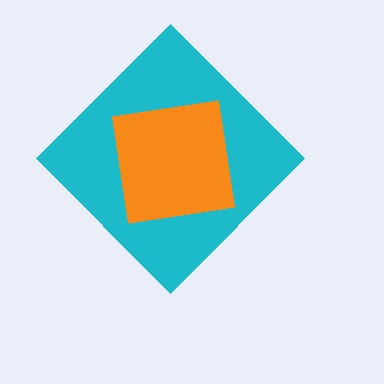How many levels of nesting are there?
2.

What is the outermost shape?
The cyan diamond.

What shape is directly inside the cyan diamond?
The orange square.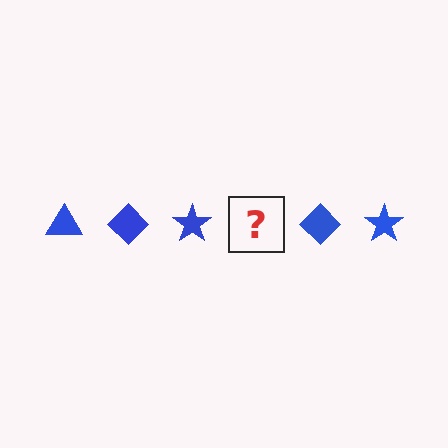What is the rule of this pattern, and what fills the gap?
The rule is that the pattern cycles through triangle, diamond, star shapes in blue. The gap should be filled with a blue triangle.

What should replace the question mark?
The question mark should be replaced with a blue triangle.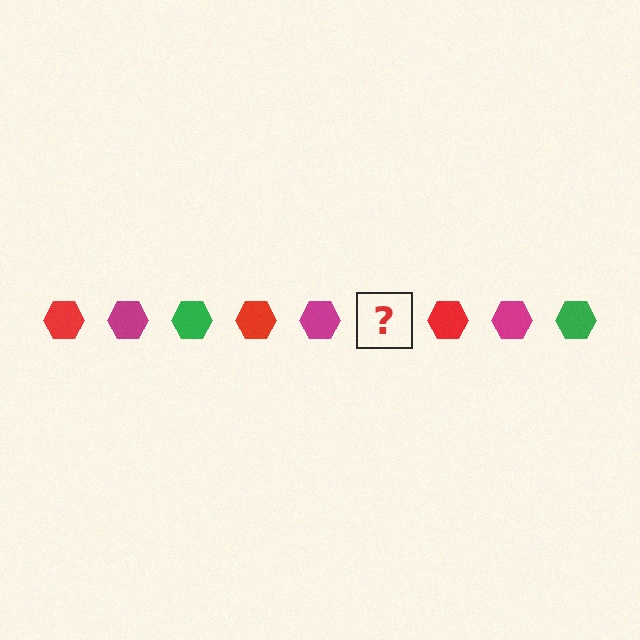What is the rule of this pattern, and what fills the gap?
The rule is that the pattern cycles through red, magenta, green hexagons. The gap should be filled with a green hexagon.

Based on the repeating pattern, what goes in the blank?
The blank should be a green hexagon.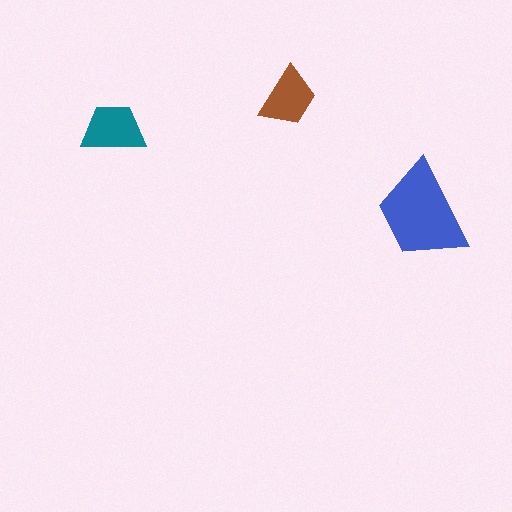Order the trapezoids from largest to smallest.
the blue one, the teal one, the brown one.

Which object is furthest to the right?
The blue trapezoid is rightmost.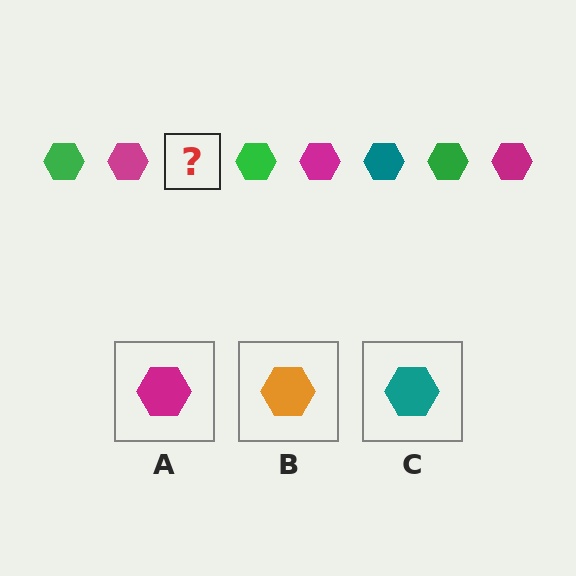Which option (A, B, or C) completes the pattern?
C.